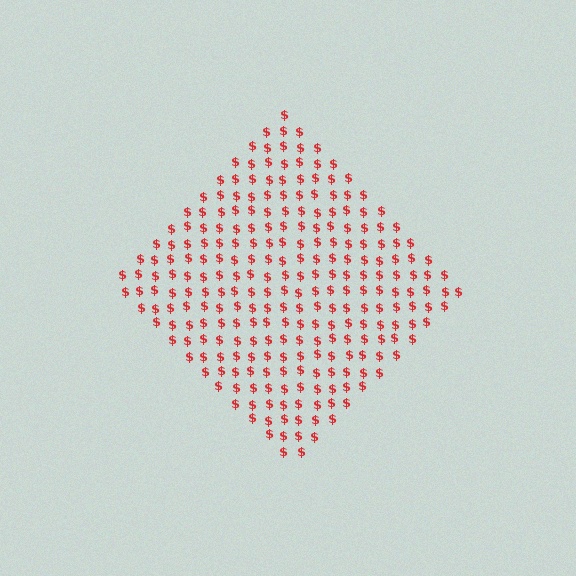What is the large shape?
The large shape is a diamond.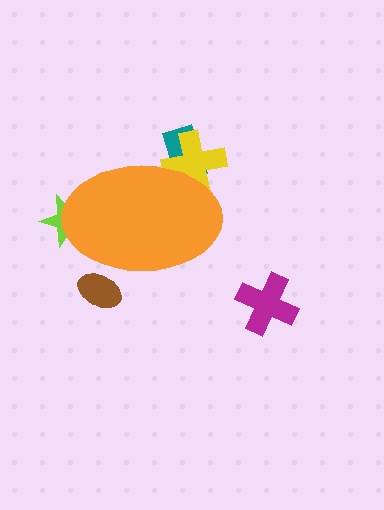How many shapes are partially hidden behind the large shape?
4 shapes are partially hidden.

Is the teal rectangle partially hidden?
Yes, the teal rectangle is partially hidden behind the orange ellipse.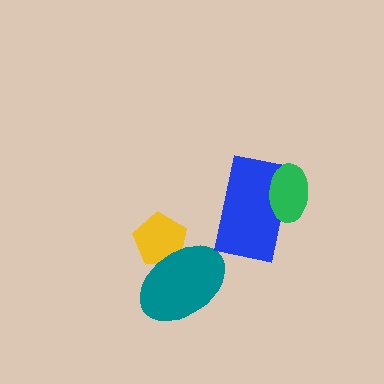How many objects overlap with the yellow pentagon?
1 object overlaps with the yellow pentagon.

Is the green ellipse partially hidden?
No, no other shape covers it.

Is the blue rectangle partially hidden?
Yes, it is partially covered by another shape.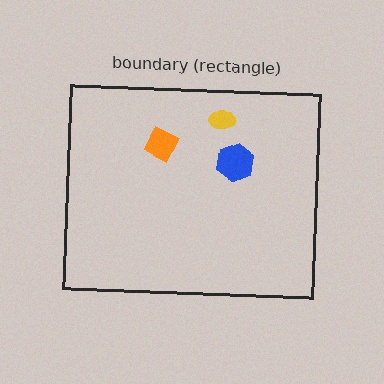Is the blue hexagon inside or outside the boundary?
Inside.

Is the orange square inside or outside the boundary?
Inside.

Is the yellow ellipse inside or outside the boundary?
Inside.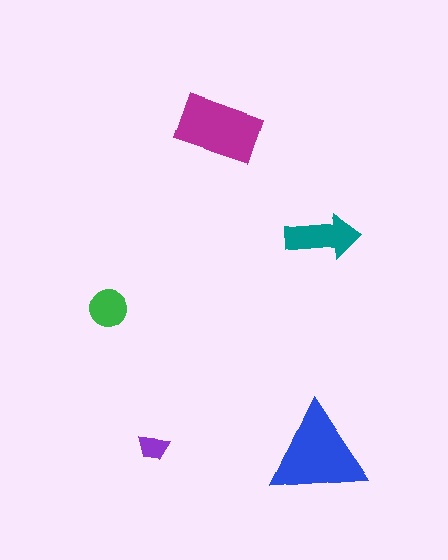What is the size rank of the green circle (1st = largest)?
4th.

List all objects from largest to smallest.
The blue triangle, the magenta rectangle, the teal arrow, the green circle, the purple trapezoid.